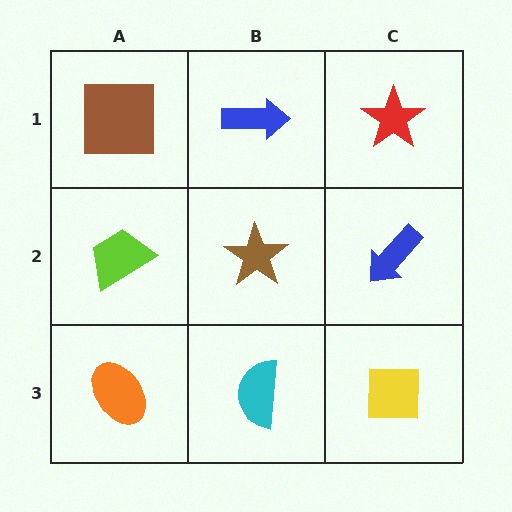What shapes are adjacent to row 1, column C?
A blue arrow (row 2, column C), a blue arrow (row 1, column B).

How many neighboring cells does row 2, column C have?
3.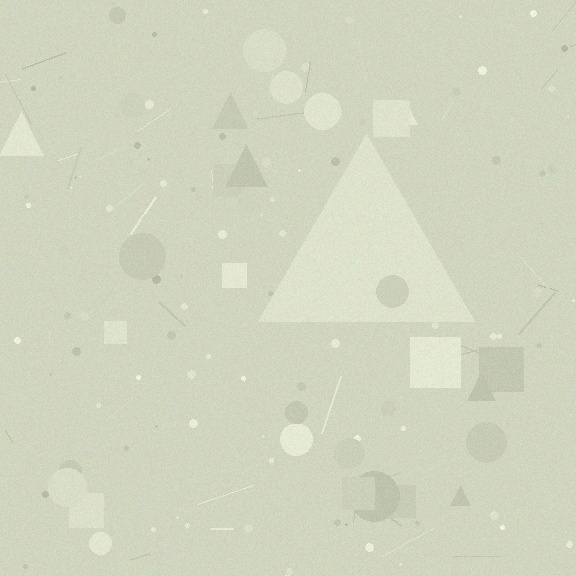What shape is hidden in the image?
A triangle is hidden in the image.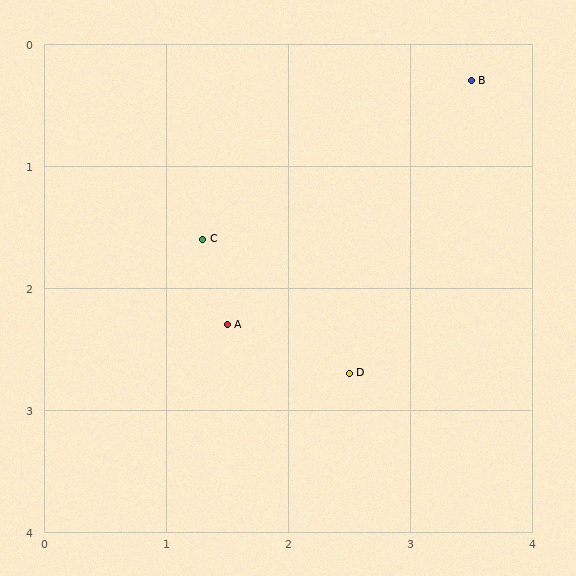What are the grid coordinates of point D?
Point D is at approximately (2.5, 2.7).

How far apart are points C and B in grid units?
Points C and B are about 2.6 grid units apart.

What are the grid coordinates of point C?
Point C is at approximately (1.3, 1.6).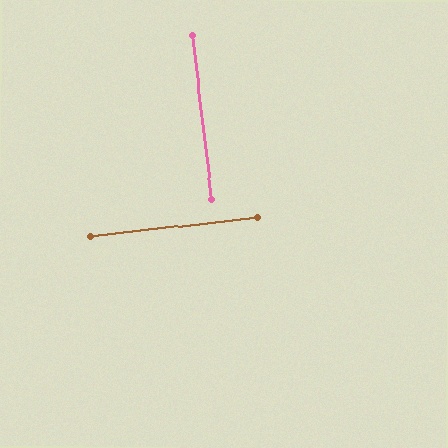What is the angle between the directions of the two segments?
Approximately 89 degrees.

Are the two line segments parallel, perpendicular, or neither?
Perpendicular — they meet at approximately 89°.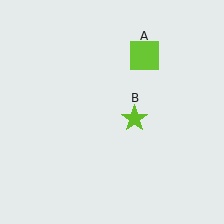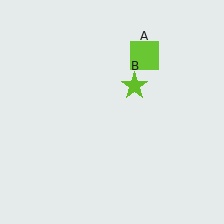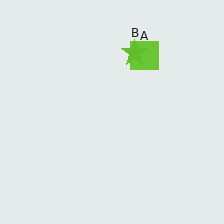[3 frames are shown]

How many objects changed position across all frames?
1 object changed position: lime star (object B).